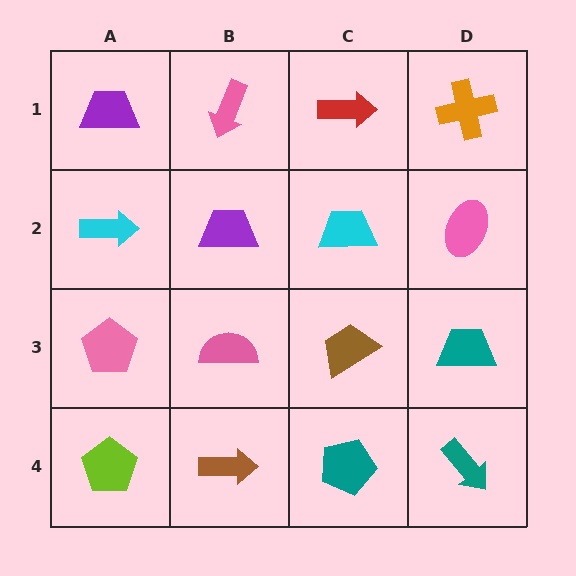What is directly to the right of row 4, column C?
A teal arrow.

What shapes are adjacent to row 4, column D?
A teal trapezoid (row 3, column D), a teal pentagon (row 4, column C).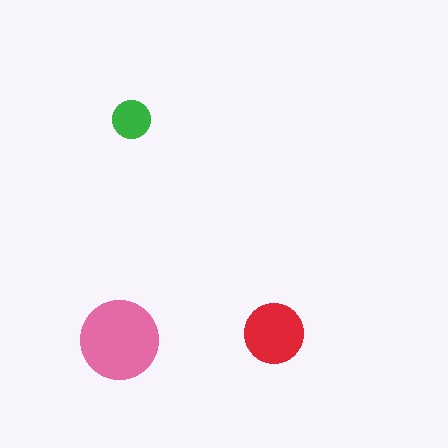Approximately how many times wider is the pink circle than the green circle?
About 2 times wider.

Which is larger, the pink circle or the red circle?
The pink one.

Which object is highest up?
The green circle is topmost.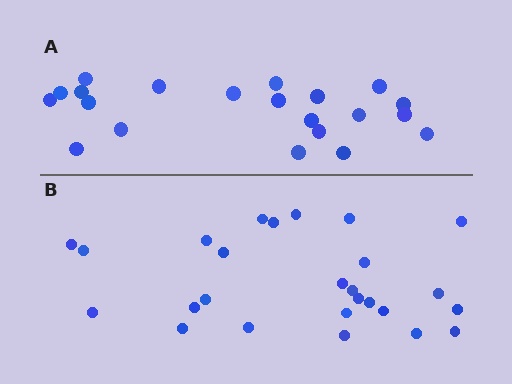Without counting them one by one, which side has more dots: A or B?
Region B (the bottom region) has more dots.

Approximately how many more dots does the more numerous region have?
Region B has about 5 more dots than region A.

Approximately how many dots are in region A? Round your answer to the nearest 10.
About 20 dots. (The exact count is 21, which rounds to 20.)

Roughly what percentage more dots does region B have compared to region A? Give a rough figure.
About 25% more.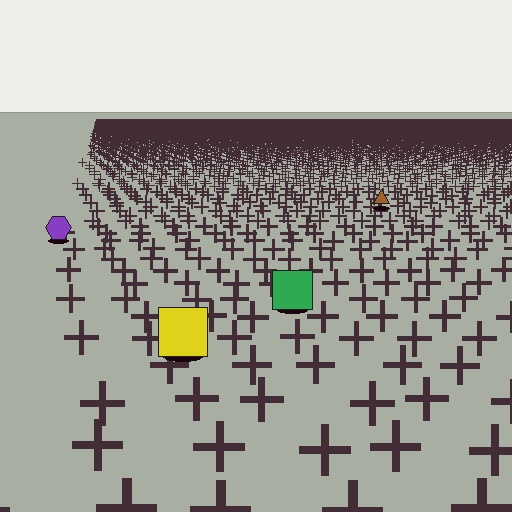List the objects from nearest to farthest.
From nearest to farthest: the yellow square, the green square, the purple hexagon, the brown triangle.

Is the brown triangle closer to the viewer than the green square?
No. The green square is closer — you can tell from the texture gradient: the ground texture is coarser near it.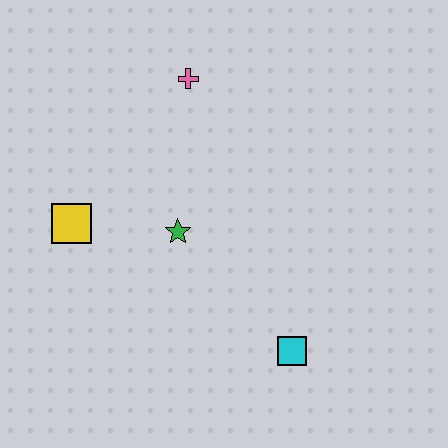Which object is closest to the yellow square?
The green star is closest to the yellow square.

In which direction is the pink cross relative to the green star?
The pink cross is above the green star.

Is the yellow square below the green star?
No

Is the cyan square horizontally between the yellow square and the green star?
No